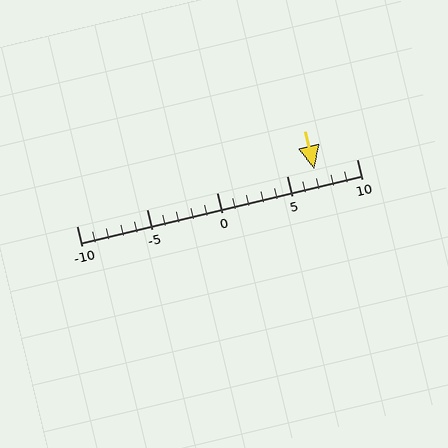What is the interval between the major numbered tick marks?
The major tick marks are spaced 5 units apart.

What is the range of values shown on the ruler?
The ruler shows values from -10 to 10.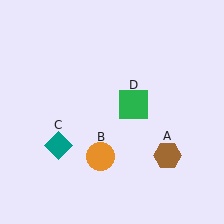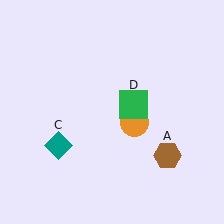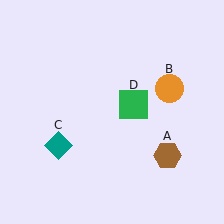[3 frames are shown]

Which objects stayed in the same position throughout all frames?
Brown hexagon (object A) and teal diamond (object C) and green square (object D) remained stationary.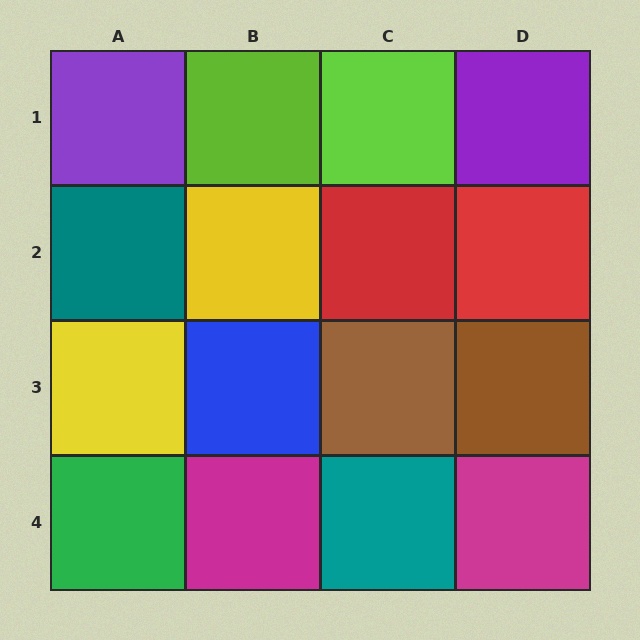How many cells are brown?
2 cells are brown.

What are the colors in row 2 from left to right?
Teal, yellow, red, red.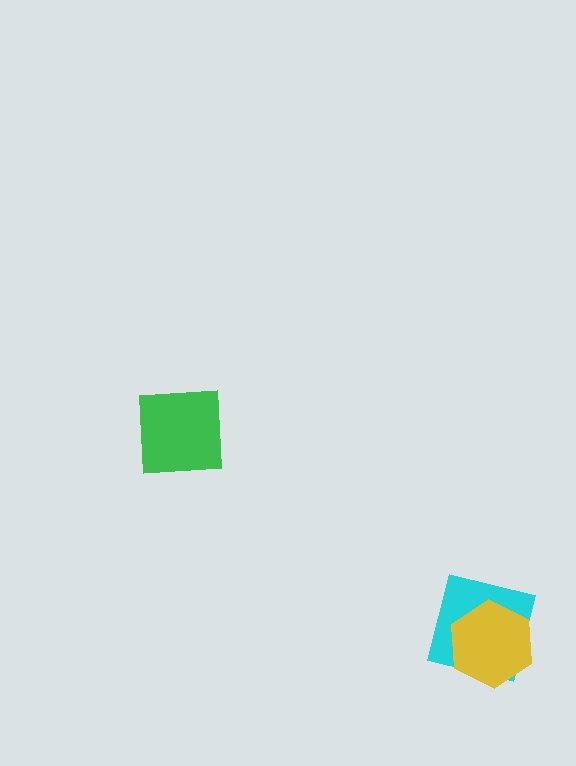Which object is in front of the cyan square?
The yellow hexagon is in front of the cyan square.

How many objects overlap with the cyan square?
1 object overlaps with the cyan square.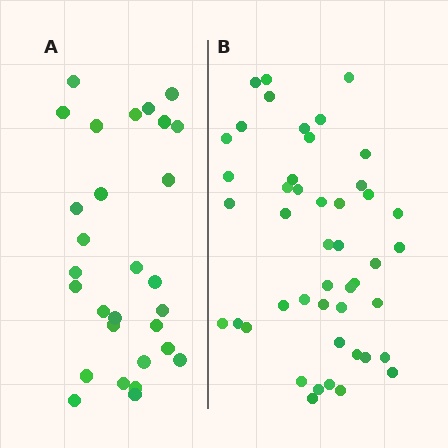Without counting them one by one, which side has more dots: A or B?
Region B (the right region) has more dots.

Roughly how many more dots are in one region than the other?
Region B has approximately 15 more dots than region A.